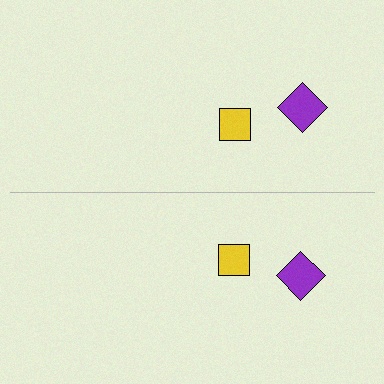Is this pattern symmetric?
Yes, this pattern has bilateral (reflection) symmetry.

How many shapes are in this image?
There are 4 shapes in this image.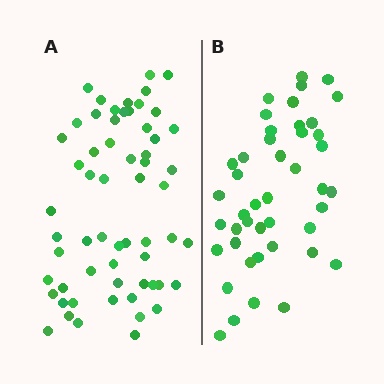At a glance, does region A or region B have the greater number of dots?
Region A (the left region) has more dots.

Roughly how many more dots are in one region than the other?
Region A has approximately 15 more dots than region B.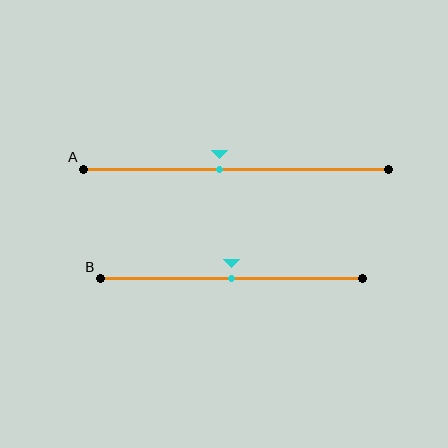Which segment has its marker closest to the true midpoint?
Segment B has its marker closest to the true midpoint.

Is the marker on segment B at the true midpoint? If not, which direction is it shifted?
Yes, the marker on segment B is at the true midpoint.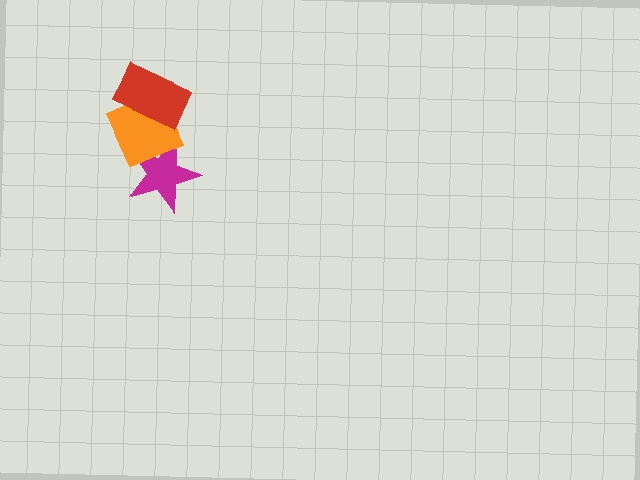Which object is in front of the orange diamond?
The red rectangle is in front of the orange diamond.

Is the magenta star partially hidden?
Yes, it is partially covered by another shape.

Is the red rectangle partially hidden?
No, no other shape covers it.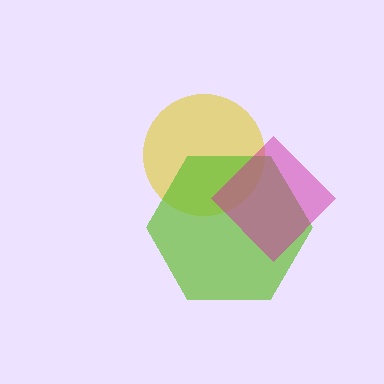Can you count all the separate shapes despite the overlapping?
Yes, there are 3 separate shapes.